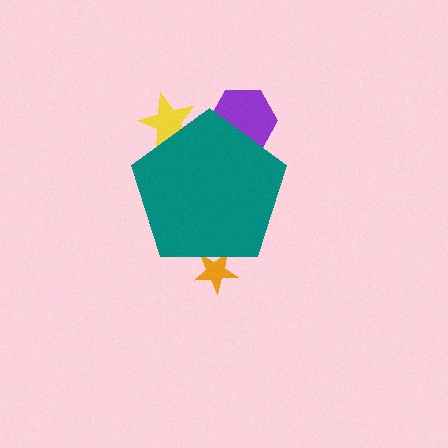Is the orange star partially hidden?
Yes, the orange star is partially hidden behind the teal pentagon.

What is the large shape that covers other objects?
A teal pentagon.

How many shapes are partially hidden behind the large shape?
3 shapes are partially hidden.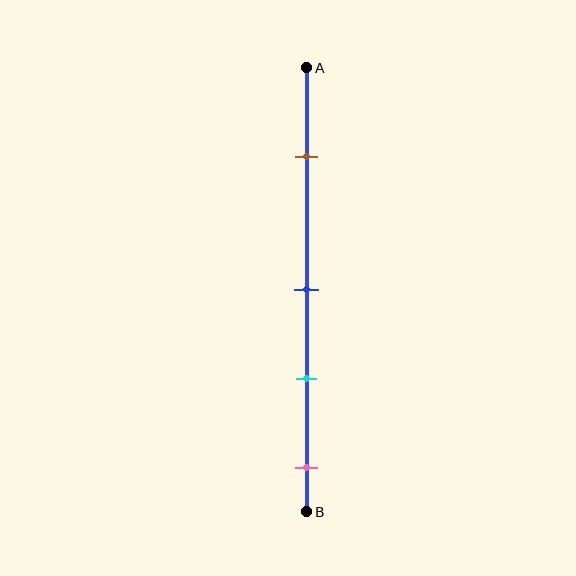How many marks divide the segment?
There are 4 marks dividing the segment.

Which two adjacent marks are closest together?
The blue and cyan marks are the closest adjacent pair.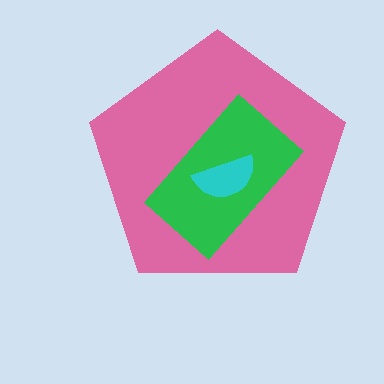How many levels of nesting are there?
3.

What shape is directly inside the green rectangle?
The cyan semicircle.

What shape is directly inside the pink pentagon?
The green rectangle.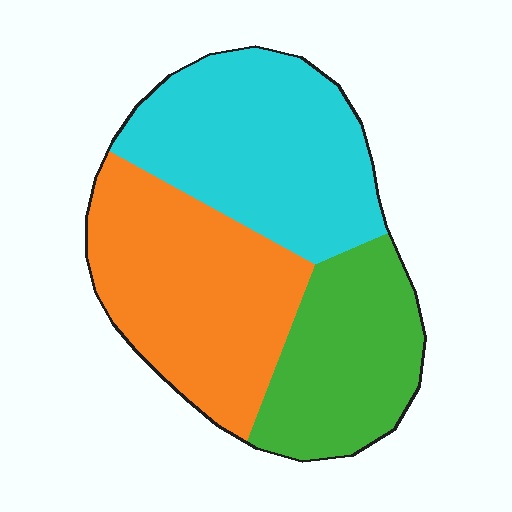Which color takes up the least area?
Green, at roughly 25%.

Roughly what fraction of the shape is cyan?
Cyan covers 37% of the shape.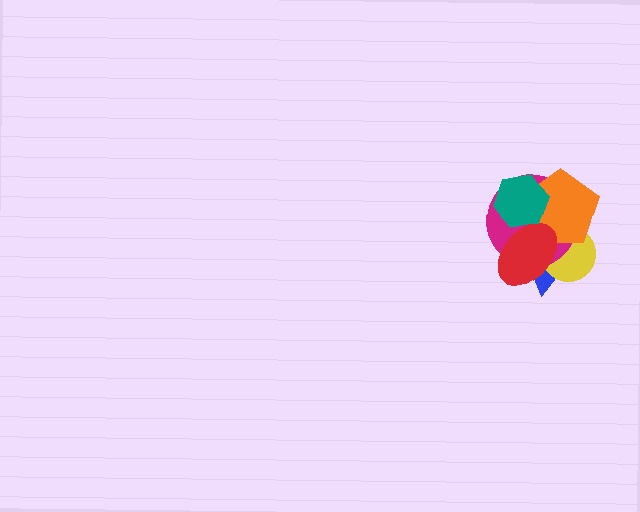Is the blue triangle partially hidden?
Yes, it is partially covered by another shape.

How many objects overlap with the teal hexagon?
4 objects overlap with the teal hexagon.